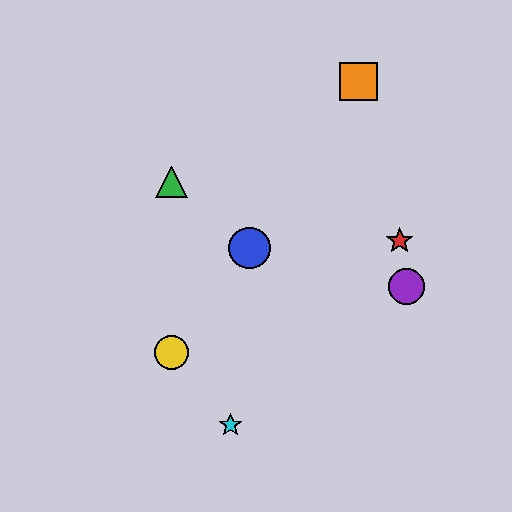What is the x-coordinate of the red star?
The red star is at x≈400.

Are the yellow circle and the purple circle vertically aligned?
No, the yellow circle is at x≈171 and the purple circle is at x≈407.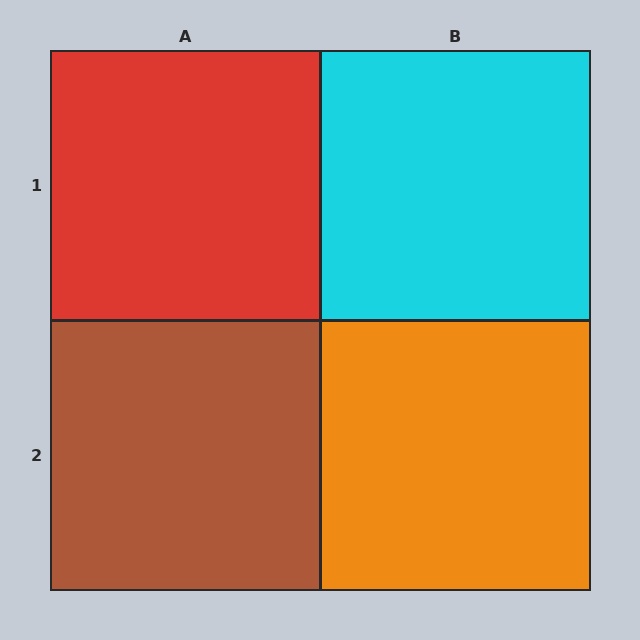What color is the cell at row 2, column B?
Orange.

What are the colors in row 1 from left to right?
Red, cyan.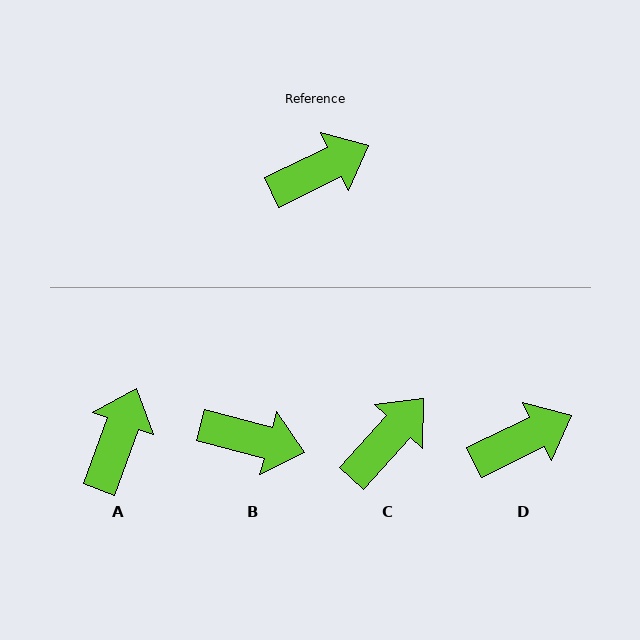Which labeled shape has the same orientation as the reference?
D.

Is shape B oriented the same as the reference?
No, it is off by about 41 degrees.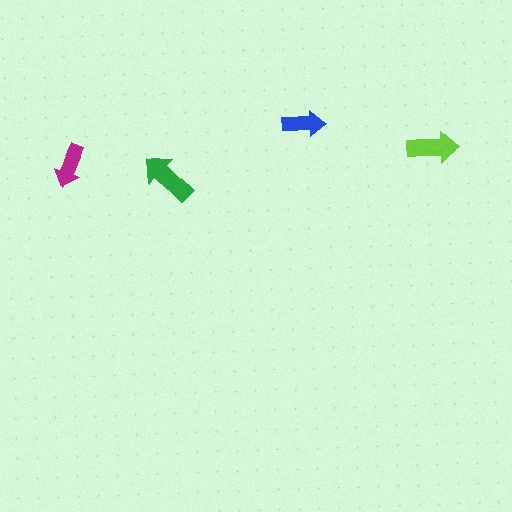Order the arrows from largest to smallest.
the green one, the lime one, the magenta one, the blue one.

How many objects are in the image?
There are 4 objects in the image.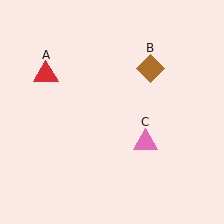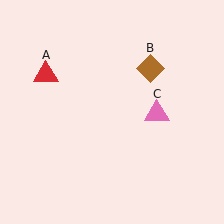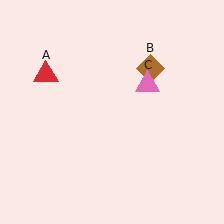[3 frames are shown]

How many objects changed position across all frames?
1 object changed position: pink triangle (object C).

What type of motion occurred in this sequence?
The pink triangle (object C) rotated counterclockwise around the center of the scene.